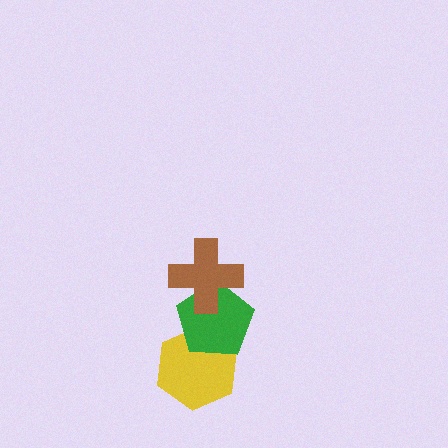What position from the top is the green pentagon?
The green pentagon is 2nd from the top.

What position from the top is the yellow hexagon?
The yellow hexagon is 3rd from the top.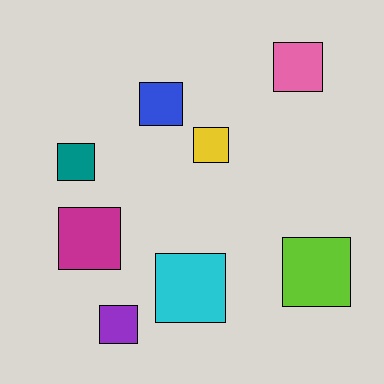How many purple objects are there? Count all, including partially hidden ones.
There is 1 purple object.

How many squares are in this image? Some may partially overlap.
There are 8 squares.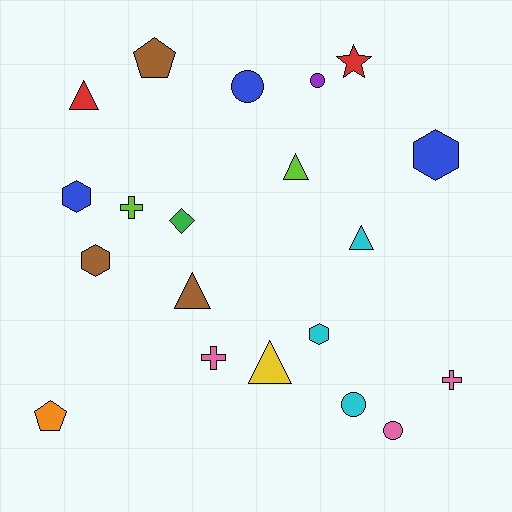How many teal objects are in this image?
There are no teal objects.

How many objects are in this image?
There are 20 objects.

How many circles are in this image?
There are 4 circles.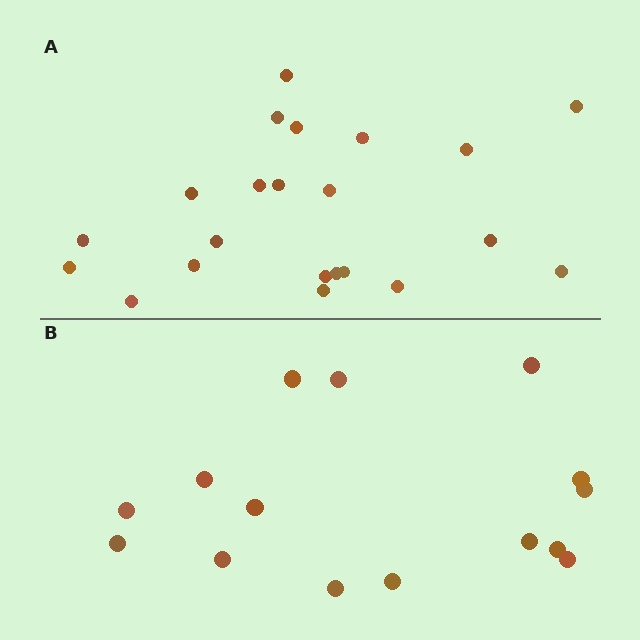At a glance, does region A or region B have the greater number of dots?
Region A (the top region) has more dots.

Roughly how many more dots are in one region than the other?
Region A has roughly 8 or so more dots than region B.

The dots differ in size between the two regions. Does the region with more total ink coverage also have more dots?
No. Region B has more total ink coverage because its dots are larger, but region A actually contains more individual dots. Total area can be misleading — the number of items is what matters here.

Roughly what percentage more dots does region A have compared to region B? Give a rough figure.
About 45% more.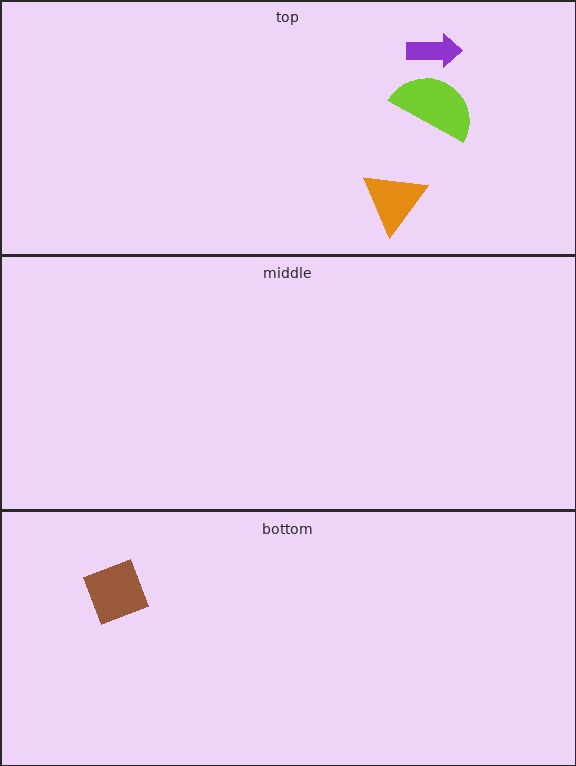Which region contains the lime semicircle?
The top region.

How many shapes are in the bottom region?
1.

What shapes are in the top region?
The lime semicircle, the purple arrow, the orange triangle.